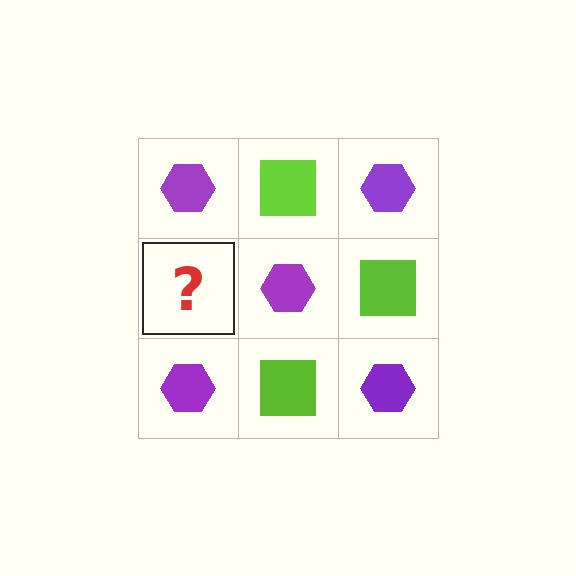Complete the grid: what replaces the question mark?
The question mark should be replaced with a lime square.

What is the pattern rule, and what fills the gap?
The rule is that it alternates purple hexagon and lime square in a checkerboard pattern. The gap should be filled with a lime square.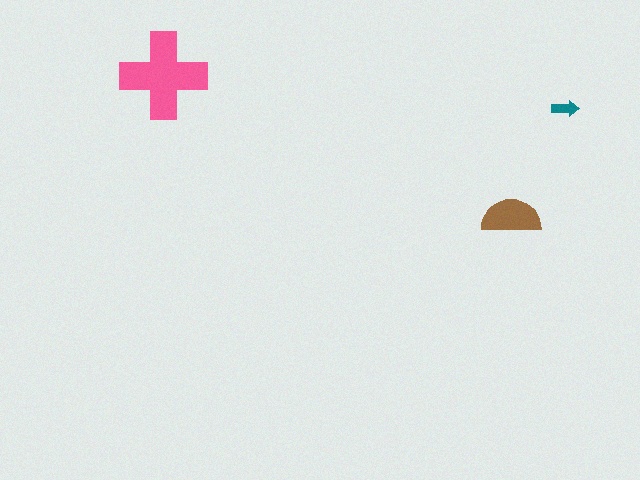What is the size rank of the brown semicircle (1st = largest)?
2nd.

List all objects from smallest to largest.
The teal arrow, the brown semicircle, the pink cross.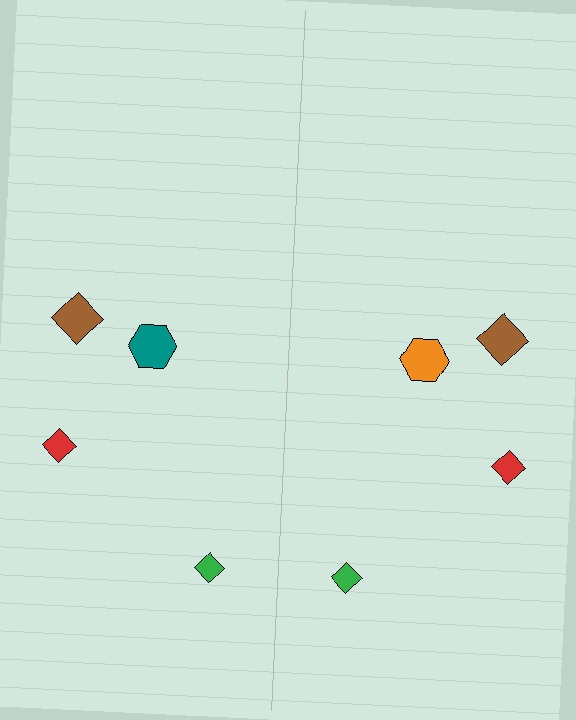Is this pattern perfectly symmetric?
No, the pattern is not perfectly symmetric. The orange hexagon on the right side breaks the symmetry — its mirror counterpart is teal.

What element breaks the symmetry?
The orange hexagon on the right side breaks the symmetry — its mirror counterpart is teal.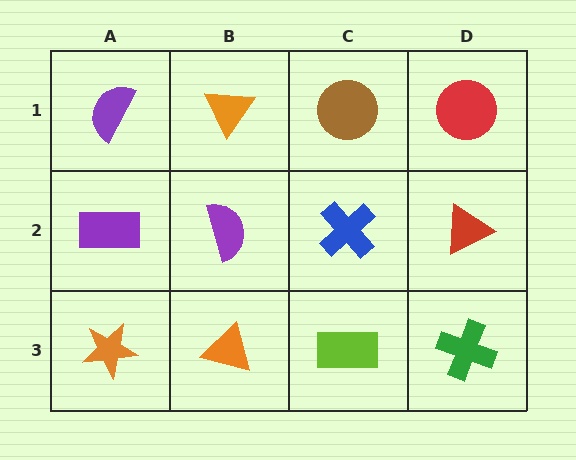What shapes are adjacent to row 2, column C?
A brown circle (row 1, column C), a lime rectangle (row 3, column C), a purple semicircle (row 2, column B), a red triangle (row 2, column D).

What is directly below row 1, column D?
A red triangle.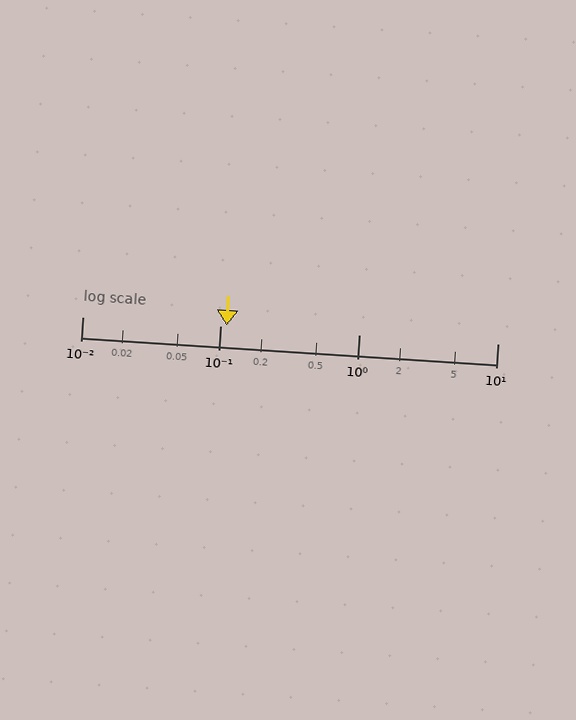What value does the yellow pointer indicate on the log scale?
The pointer indicates approximately 0.11.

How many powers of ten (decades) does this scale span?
The scale spans 3 decades, from 0.01 to 10.